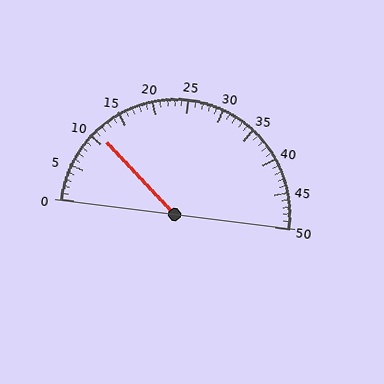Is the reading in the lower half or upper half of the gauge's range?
The reading is in the lower half of the range (0 to 50).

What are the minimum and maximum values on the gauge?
The gauge ranges from 0 to 50.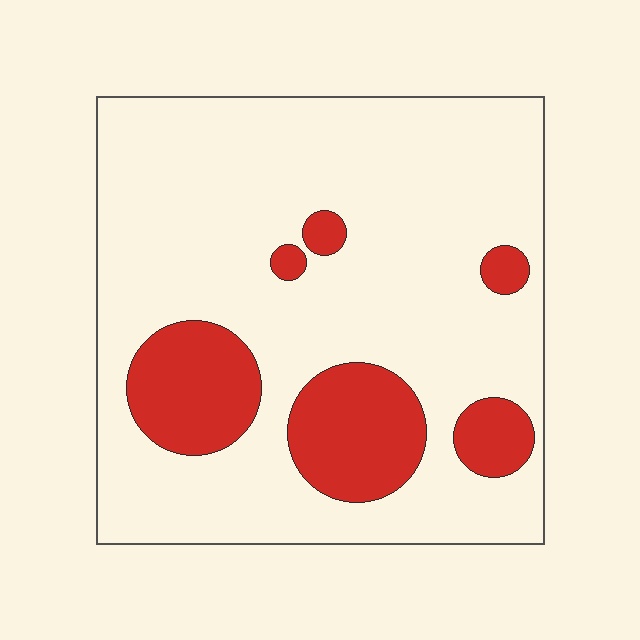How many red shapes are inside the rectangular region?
6.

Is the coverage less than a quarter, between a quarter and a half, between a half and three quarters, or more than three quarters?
Less than a quarter.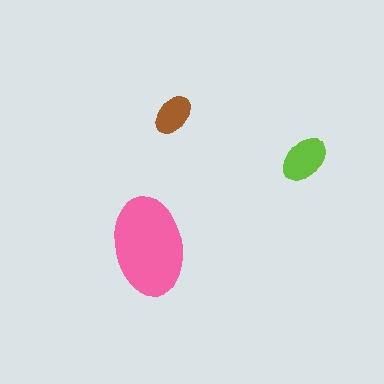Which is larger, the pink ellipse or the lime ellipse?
The pink one.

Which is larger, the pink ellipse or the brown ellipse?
The pink one.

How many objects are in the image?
There are 3 objects in the image.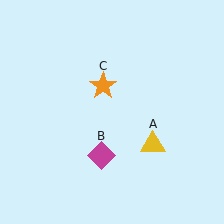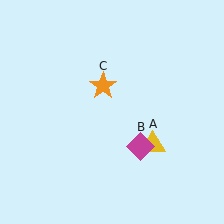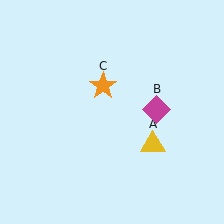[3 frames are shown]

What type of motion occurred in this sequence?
The magenta diamond (object B) rotated counterclockwise around the center of the scene.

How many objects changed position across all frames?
1 object changed position: magenta diamond (object B).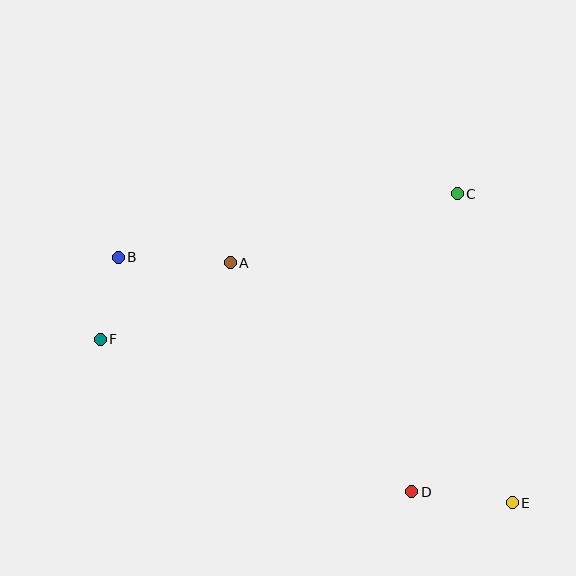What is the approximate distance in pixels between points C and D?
The distance between C and D is approximately 301 pixels.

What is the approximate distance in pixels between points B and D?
The distance between B and D is approximately 375 pixels.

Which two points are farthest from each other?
Points B and E are farthest from each other.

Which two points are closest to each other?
Points B and F are closest to each other.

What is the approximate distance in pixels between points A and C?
The distance between A and C is approximately 237 pixels.